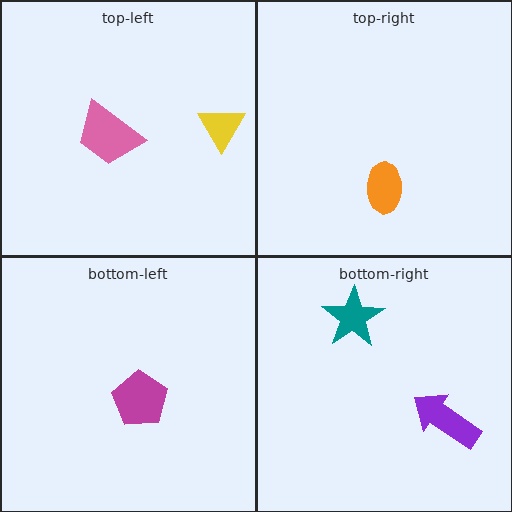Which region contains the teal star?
The bottom-right region.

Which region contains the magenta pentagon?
The bottom-left region.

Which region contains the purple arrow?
The bottom-right region.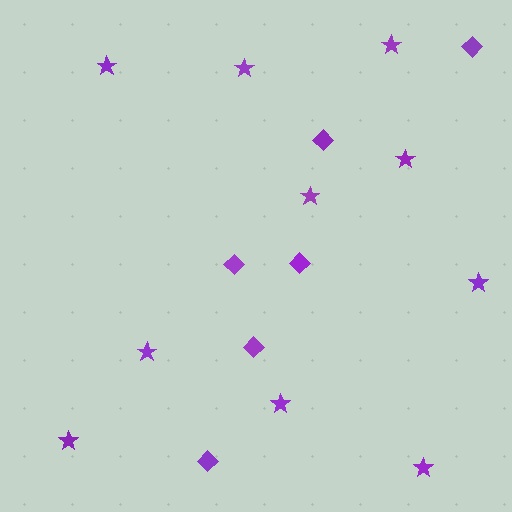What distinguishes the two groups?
There are 2 groups: one group of diamonds (6) and one group of stars (10).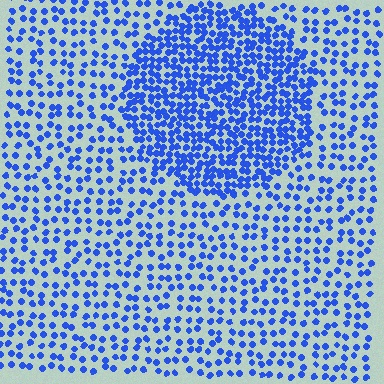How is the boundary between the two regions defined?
The boundary is defined by a change in element density (approximately 2.1x ratio). All elements are the same color, size, and shape.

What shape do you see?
I see a circle.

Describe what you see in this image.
The image contains small blue elements arranged at two different densities. A circle-shaped region is visible where the elements are more densely packed than the surrounding area.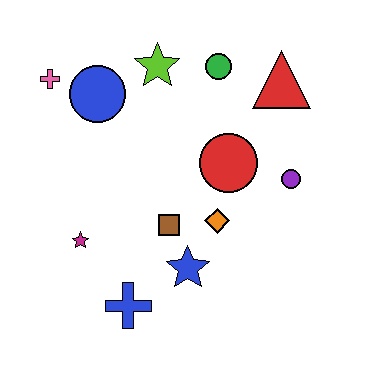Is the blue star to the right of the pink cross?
Yes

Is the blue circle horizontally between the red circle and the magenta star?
Yes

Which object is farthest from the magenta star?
The red triangle is farthest from the magenta star.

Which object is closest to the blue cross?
The blue star is closest to the blue cross.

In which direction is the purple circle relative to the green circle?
The purple circle is below the green circle.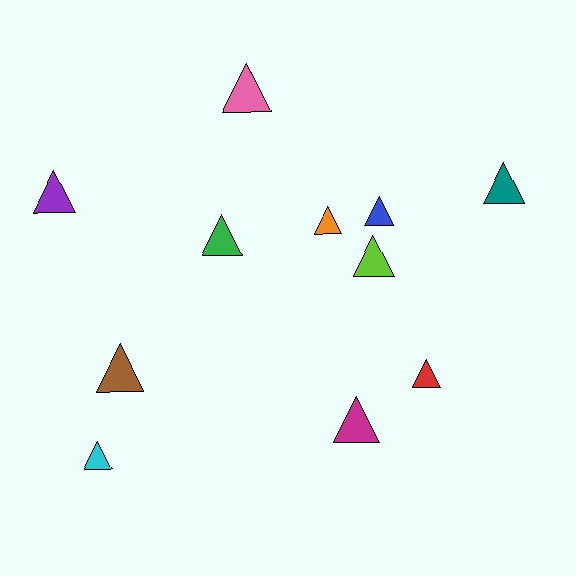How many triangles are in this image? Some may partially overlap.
There are 11 triangles.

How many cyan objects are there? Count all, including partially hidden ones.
There is 1 cyan object.